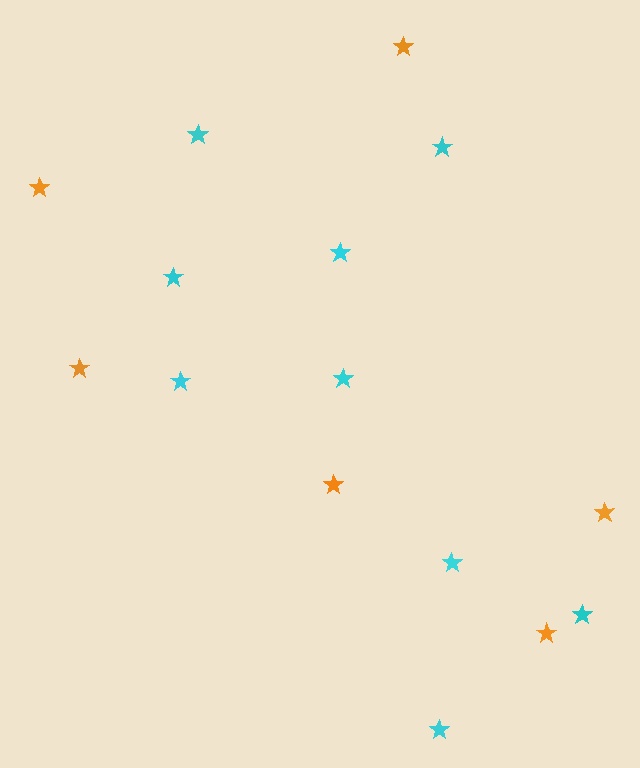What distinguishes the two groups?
There are 2 groups: one group of cyan stars (9) and one group of orange stars (6).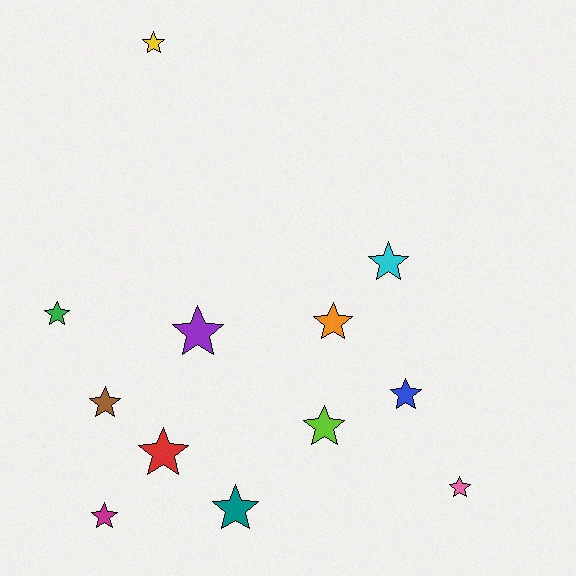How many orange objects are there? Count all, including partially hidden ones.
There is 1 orange object.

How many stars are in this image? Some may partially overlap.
There are 12 stars.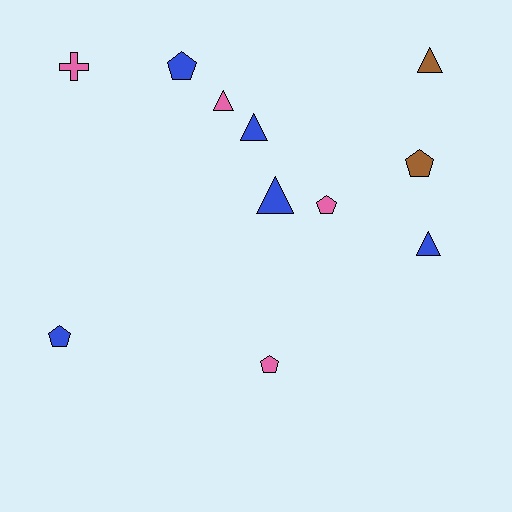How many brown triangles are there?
There is 1 brown triangle.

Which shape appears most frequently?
Triangle, with 5 objects.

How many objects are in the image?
There are 11 objects.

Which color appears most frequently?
Blue, with 5 objects.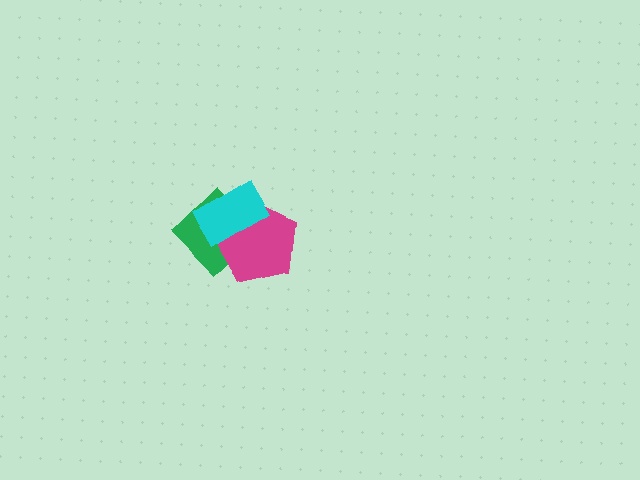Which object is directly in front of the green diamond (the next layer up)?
The magenta pentagon is directly in front of the green diamond.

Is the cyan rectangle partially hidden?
No, no other shape covers it.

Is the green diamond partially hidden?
Yes, it is partially covered by another shape.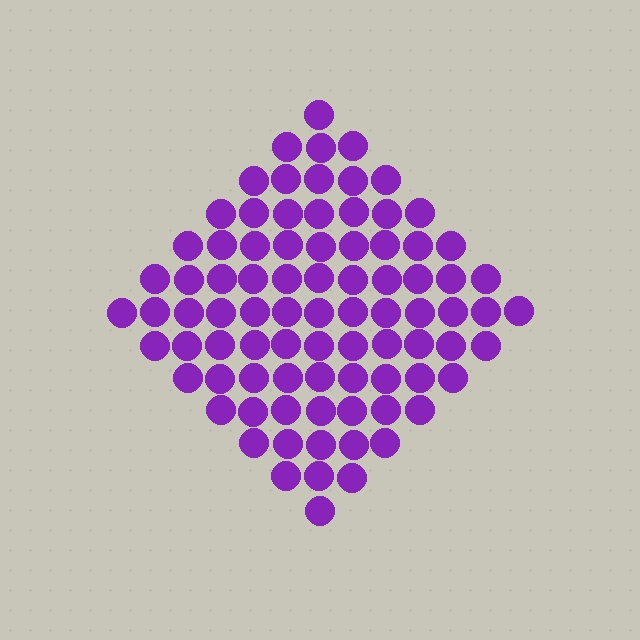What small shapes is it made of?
It is made of small circles.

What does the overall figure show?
The overall figure shows a diamond.